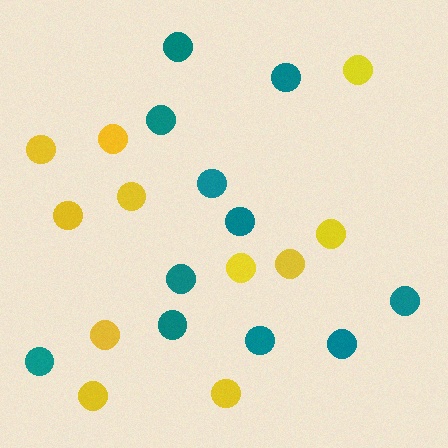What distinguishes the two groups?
There are 2 groups: one group of teal circles (11) and one group of yellow circles (11).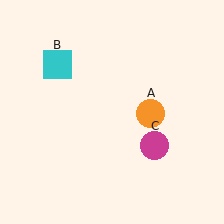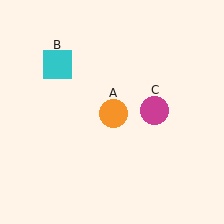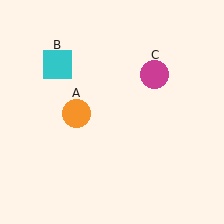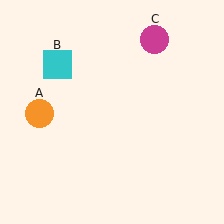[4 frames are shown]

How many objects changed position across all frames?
2 objects changed position: orange circle (object A), magenta circle (object C).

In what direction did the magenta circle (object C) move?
The magenta circle (object C) moved up.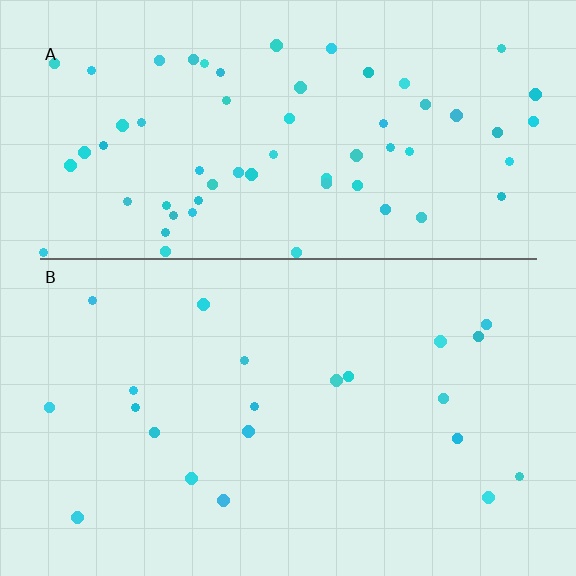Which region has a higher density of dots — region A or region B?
A (the top).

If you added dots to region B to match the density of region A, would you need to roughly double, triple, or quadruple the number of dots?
Approximately triple.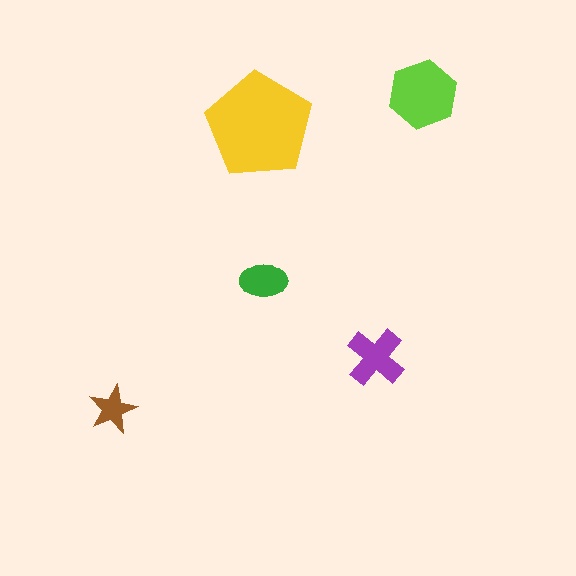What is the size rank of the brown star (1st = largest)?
5th.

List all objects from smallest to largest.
The brown star, the green ellipse, the purple cross, the lime hexagon, the yellow pentagon.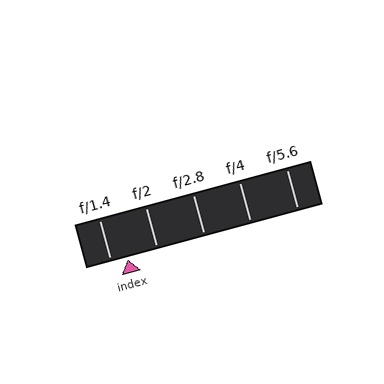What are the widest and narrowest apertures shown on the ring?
The widest aperture shown is f/1.4 and the narrowest is f/5.6.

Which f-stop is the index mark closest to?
The index mark is closest to f/1.4.